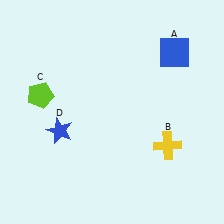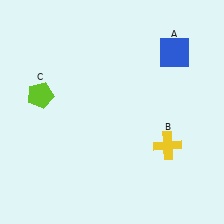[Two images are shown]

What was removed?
The blue star (D) was removed in Image 2.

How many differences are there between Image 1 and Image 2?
There is 1 difference between the two images.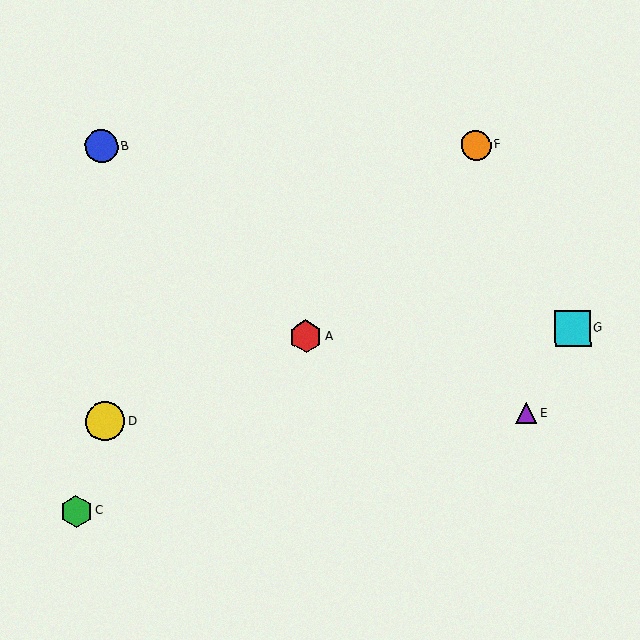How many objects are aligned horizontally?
2 objects (D, E) are aligned horizontally.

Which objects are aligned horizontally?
Objects D, E are aligned horizontally.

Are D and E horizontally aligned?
Yes, both are at y≈421.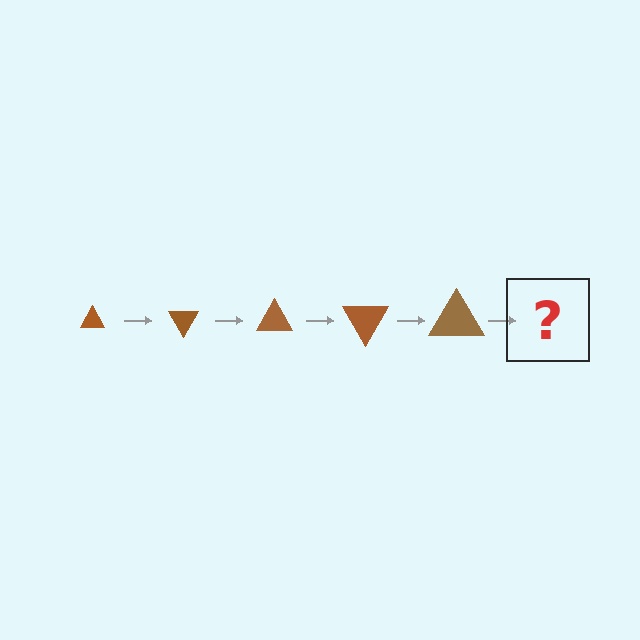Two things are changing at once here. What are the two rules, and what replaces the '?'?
The two rules are that the triangle grows larger each step and it rotates 60 degrees each step. The '?' should be a triangle, larger than the previous one and rotated 300 degrees from the start.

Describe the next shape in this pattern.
It should be a triangle, larger than the previous one and rotated 300 degrees from the start.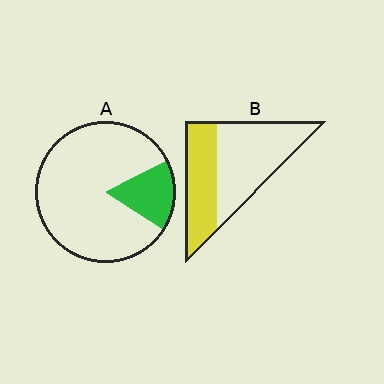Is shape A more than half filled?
No.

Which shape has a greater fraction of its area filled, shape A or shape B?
Shape B.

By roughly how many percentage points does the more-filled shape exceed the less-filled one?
By roughly 25 percentage points (B over A).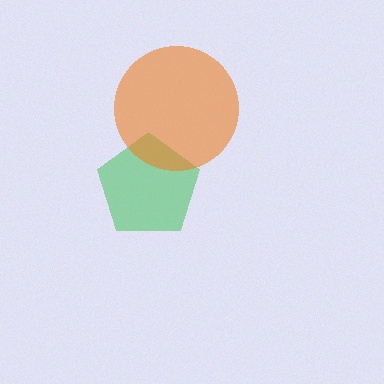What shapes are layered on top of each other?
The layered shapes are: a green pentagon, an orange circle.